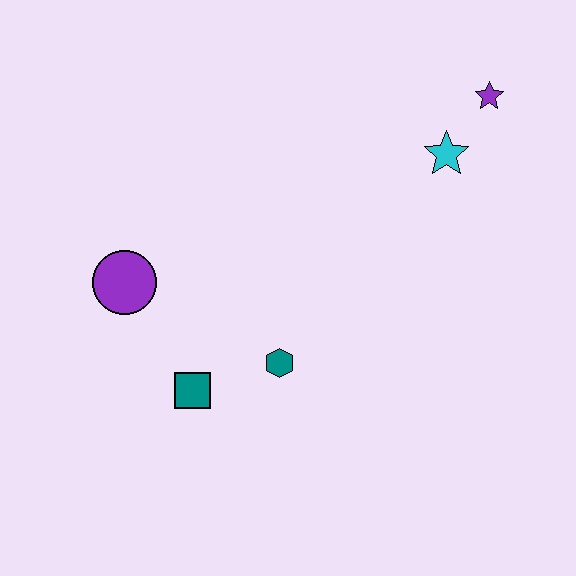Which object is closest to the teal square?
The teal hexagon is closest to the teal square.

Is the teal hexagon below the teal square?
No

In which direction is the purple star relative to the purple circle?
The purple star is to the right of the purple circle.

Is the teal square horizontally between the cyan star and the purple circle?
Yes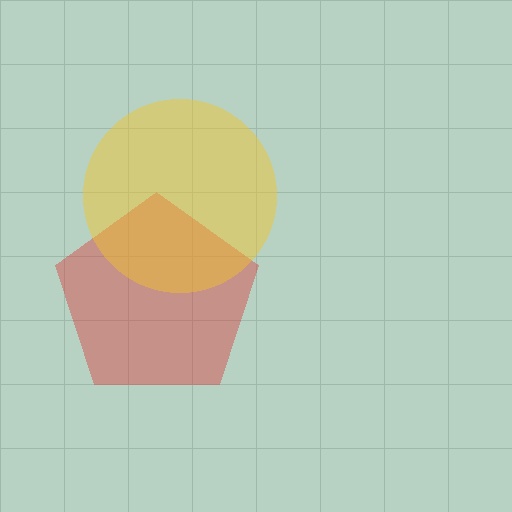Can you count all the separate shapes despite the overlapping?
Yes, there are 2 separate shapes.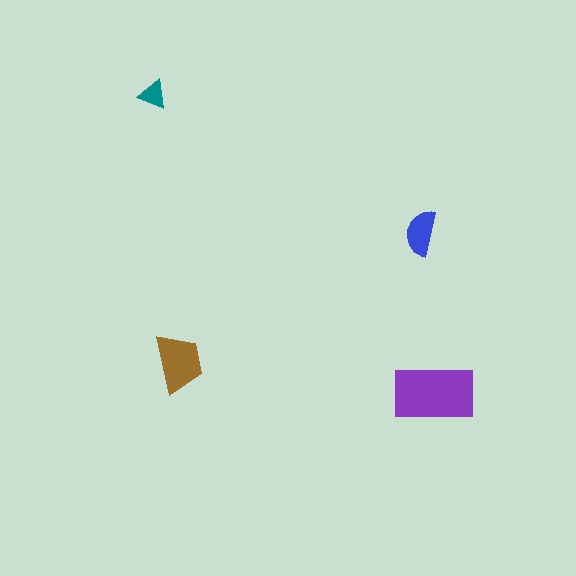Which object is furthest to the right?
The purple rectangle is rightmost.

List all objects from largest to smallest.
The purple rectangle, the brown trapezoid, the blue semicircle, the teal triangle.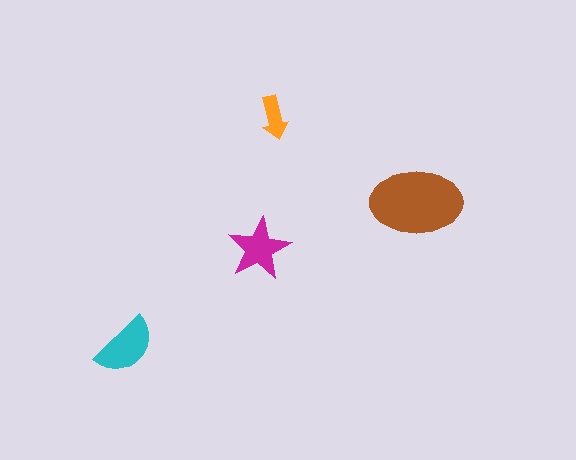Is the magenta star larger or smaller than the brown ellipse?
Smaller.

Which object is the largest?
The brown ellipse.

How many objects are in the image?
There are 4 objects in the image.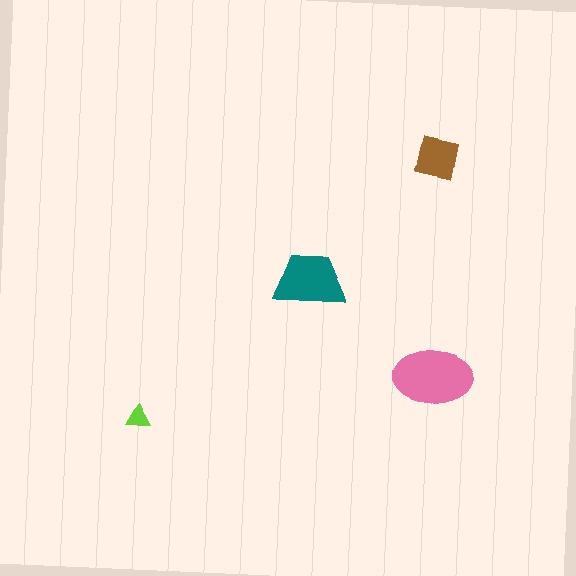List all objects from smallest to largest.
The lime triangle, the brown square, the teal trapezoid, the pink ellipse.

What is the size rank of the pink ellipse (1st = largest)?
1st.